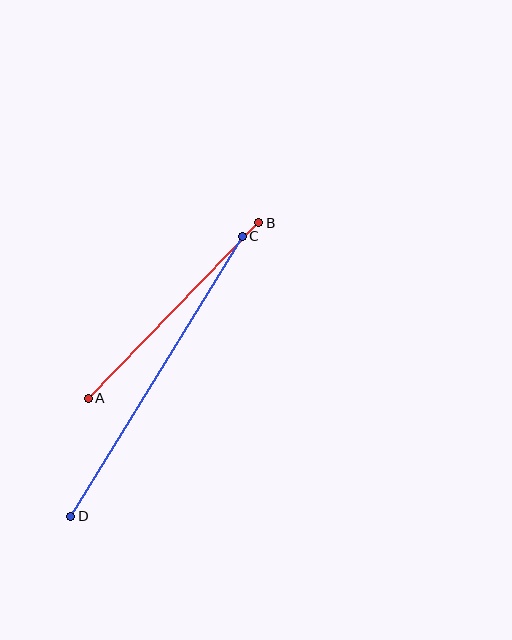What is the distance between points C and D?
The distance is approximately 328 pixels.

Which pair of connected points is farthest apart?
Points C and D are farthest apart.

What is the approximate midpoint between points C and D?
The midpoint is at approximately (157, 376) pixels.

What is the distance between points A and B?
The distance is approximately 244 pixels.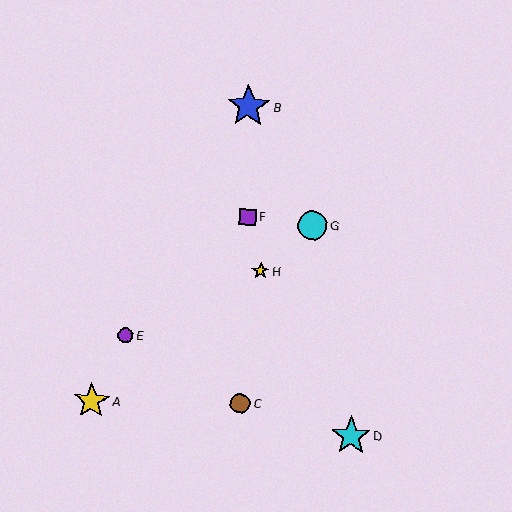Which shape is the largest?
The blue star (labeled B) is the largest.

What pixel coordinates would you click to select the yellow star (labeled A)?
Click at (91, 401) to select the yellow star A.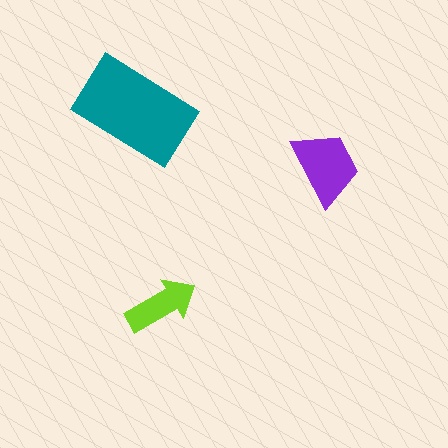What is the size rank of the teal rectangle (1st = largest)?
1st.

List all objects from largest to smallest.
The teal rectangle, the purple trapezoid, the lime arrow.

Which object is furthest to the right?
The purple trapezoid is rightmost.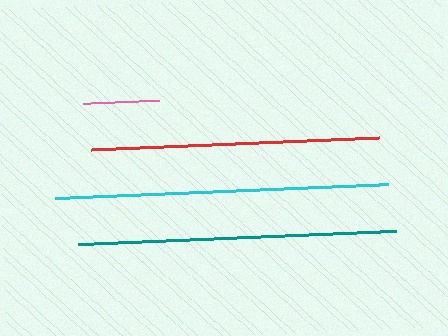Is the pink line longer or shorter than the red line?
The red line is longer than the pink line.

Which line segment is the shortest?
The pink line is the shortest at approximately 76 pixels.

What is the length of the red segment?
The red segment is approximately 288 pixels long.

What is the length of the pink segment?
The pink segment is approximately 76 pixels long.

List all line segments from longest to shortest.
From longest to shortest: cyan, teal, red, pink.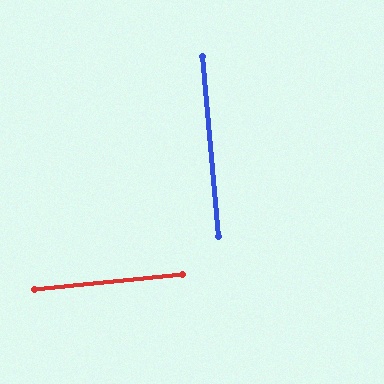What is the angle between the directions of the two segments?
Approximately 89 degrees.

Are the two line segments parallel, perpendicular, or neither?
Perpendicular — they meet at approximately 89°.